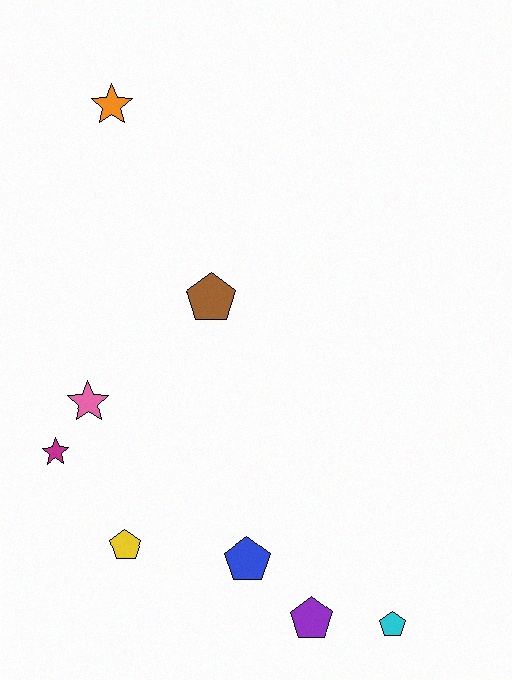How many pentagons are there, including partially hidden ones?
There are 5 pentagons.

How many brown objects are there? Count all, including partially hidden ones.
There is 1 brown object.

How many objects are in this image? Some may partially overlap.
There are 8 objects.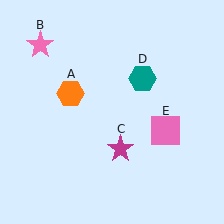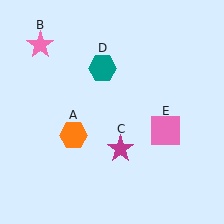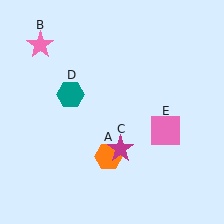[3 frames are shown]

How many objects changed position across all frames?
2 objects changed position: orange hexagon (object A), teal hexagon (object D).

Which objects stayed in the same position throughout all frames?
Pink star (object B) and magenta star (object C) and pink square (object E) remained stationary.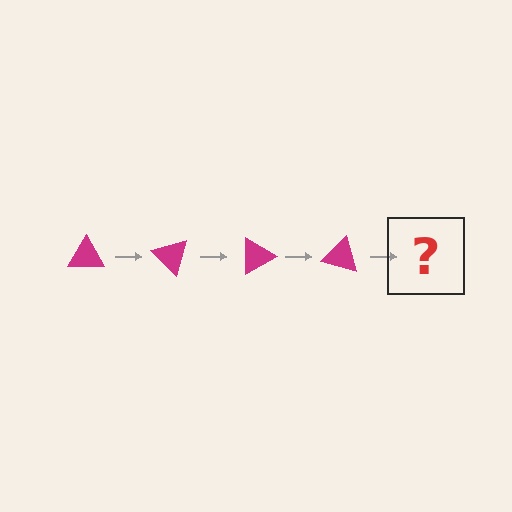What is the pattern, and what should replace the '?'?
The pattern is that the triangle rotates 45 degrees each step. The '?' should be a magenta triangle rotated 180 degrees.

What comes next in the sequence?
The next element should be a magenta triangle rotated 180 degrees.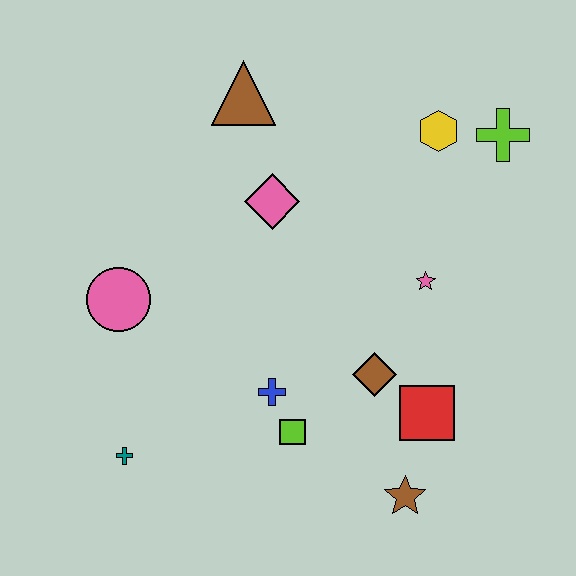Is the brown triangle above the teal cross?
Yes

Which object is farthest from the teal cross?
The lime cross is farthest from the teal cross.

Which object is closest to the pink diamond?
The brown triangle is closest to the pink diamond.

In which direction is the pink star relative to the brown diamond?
The pink star is above the brown diamond.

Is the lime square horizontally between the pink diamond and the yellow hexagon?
Yes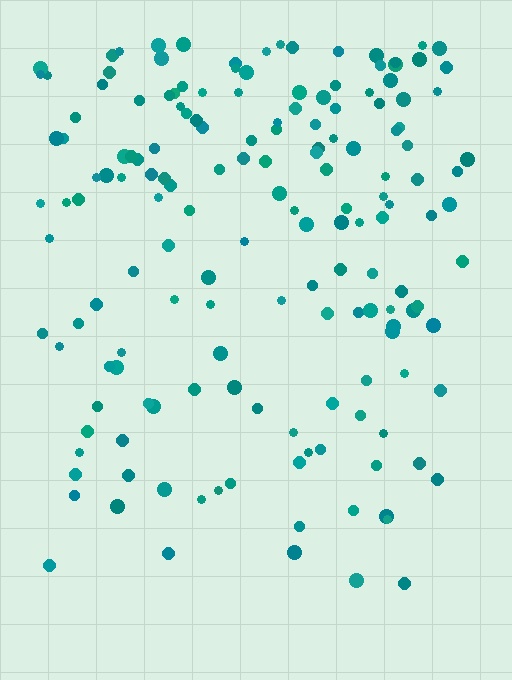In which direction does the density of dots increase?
From bottom to top, with the top side densest.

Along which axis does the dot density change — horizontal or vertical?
Vertical.